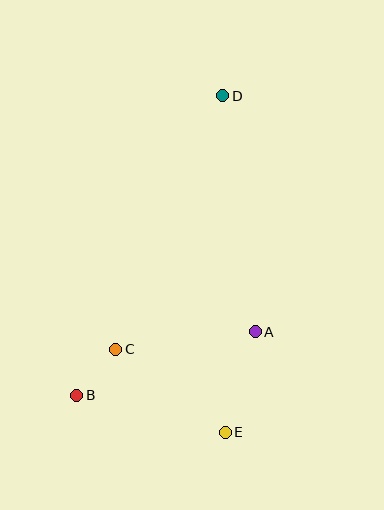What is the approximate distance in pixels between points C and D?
The distance between C and D is approximately 275 pixels.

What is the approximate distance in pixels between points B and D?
The distance between B and D is approximately 333 pixels.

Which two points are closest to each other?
Points B and C are closest to each other.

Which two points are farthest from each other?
Points D and E are farthest from each other.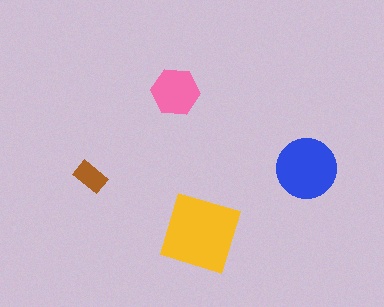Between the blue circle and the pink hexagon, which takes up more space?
The blue circle.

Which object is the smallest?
The brown rectangle.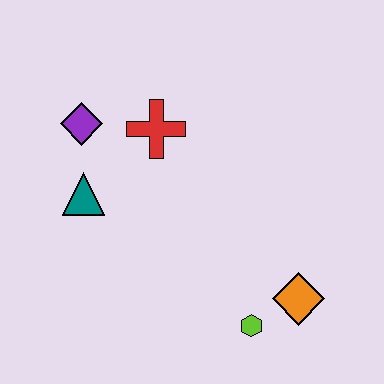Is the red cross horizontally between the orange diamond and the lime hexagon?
No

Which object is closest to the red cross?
The purple diamond is closest to the red cross.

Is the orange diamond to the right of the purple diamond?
Yes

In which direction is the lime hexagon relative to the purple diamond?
The lime hexagon is below the purple diamond.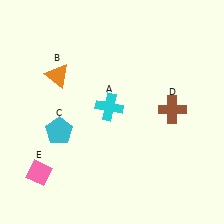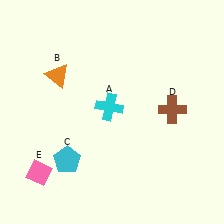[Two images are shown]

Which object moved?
The cyan pentagon (C) moved down.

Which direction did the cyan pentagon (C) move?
The cyan pentagon (C) moved down.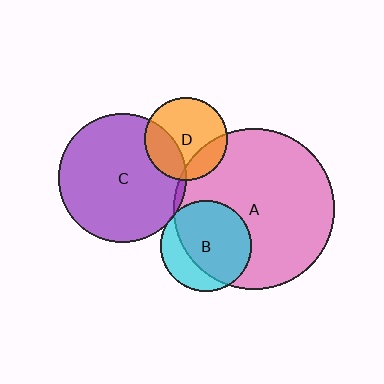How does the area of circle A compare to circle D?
Approximately 3.7 times.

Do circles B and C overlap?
Yes.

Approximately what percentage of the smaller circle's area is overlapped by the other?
Approximately 5%.